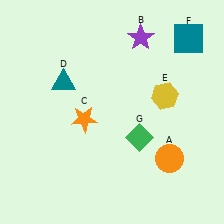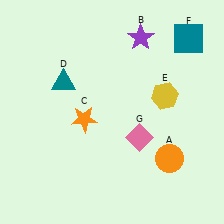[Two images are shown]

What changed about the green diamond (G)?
In Image 1, G is green. In Image 2, it changed to pink.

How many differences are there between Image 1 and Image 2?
There is 1 difference between the two images.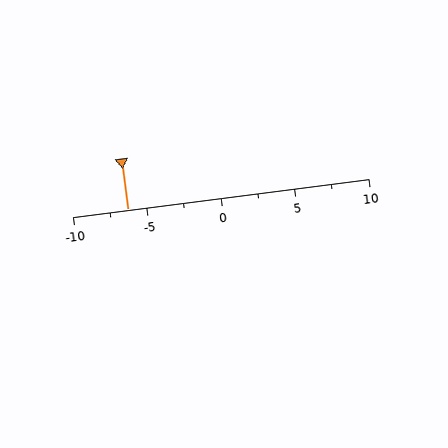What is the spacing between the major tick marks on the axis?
The major ticks are spaced 5 apart.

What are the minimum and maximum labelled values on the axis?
The axis runs from -10 to 10.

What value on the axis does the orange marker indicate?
The marker indicates approximately -6.2.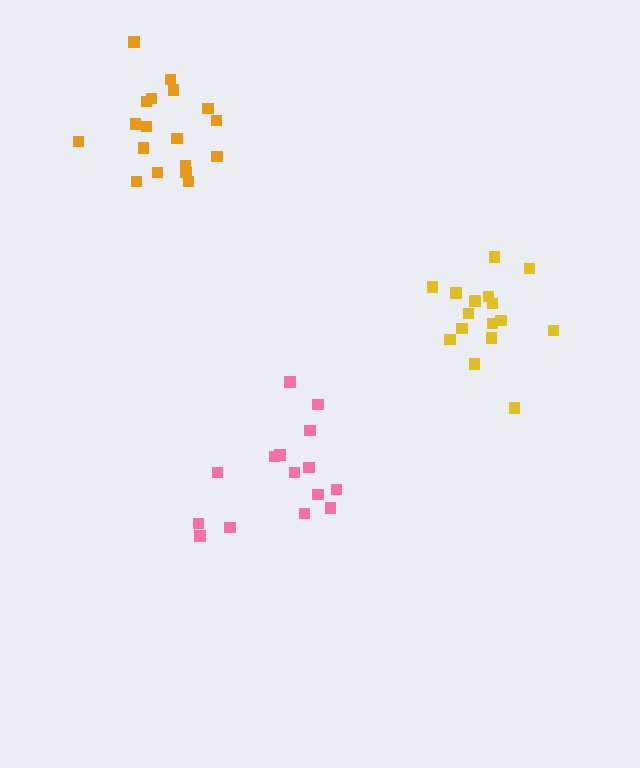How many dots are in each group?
Group 1: 15 dots, Group 2: 16 dots, Group 3: 18 dots (49 total).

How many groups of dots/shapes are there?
There are 3 groups.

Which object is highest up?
The orange cluster is topmost.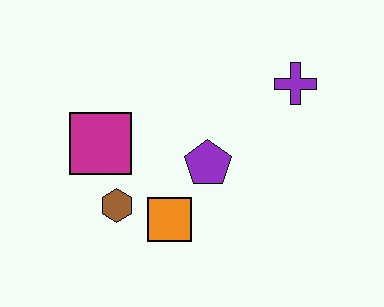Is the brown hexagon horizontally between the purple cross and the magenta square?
Yes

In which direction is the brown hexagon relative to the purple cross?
The brown hexagon is to the left of the purple cross.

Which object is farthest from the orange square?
The purple cross is farthest from the orange square.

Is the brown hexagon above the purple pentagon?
No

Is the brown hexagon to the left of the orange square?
Yes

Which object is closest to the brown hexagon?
The orange square is closest to the brown hexagon.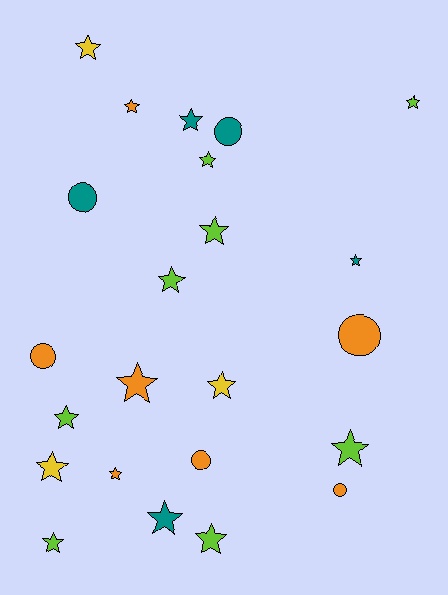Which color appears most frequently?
Lime, with 8 objects.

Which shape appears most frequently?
Star, with 17 objects.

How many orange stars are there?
There are 3 orange stars.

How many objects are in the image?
There are 23 objects.